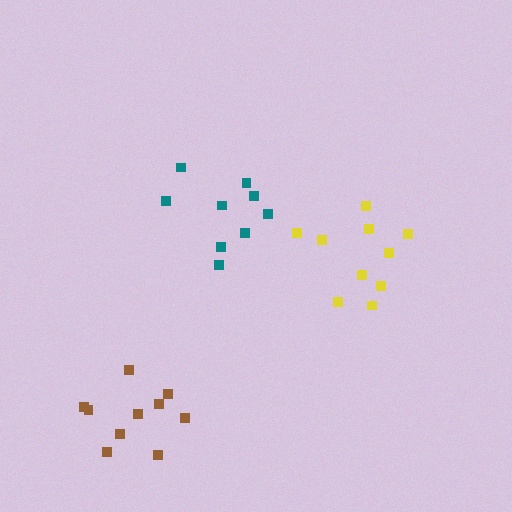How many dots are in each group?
Group 1: 10 dots, Group 2: 10 dots, Group 3: 9 dots (29 total).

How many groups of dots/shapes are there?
There are 3 groups.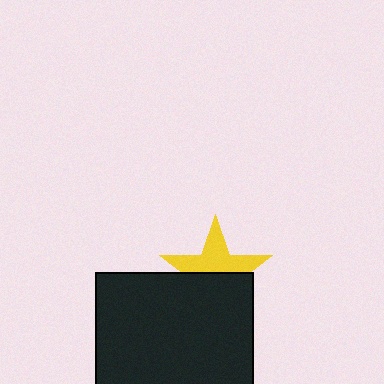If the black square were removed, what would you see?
You would see the complete yellow star.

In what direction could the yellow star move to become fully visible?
The yellow star could move up. That would shift it out from behind the black square entirely.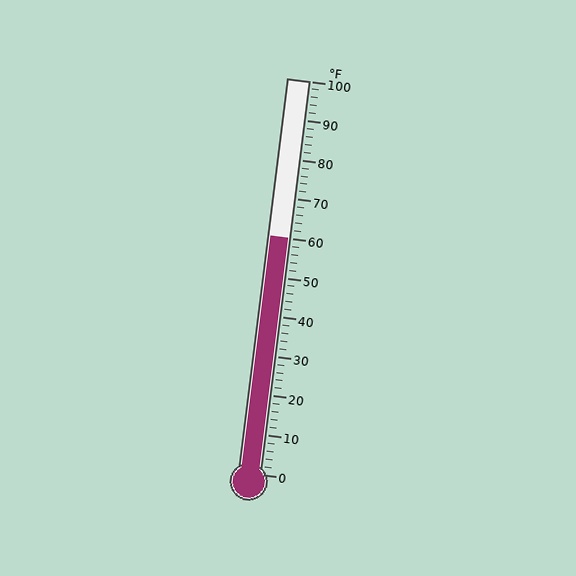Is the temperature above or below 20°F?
The temperature is above 20°F.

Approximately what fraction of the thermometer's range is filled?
The thermometer is filled to approximately 60% of its range.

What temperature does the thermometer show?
The thermometer shows approximately 60°F.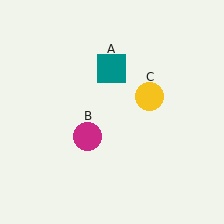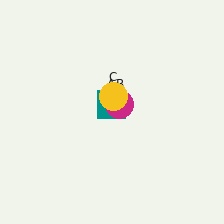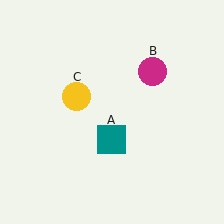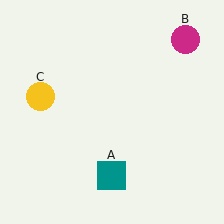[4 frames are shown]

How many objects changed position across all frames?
3 objects changed position: teal square (object A), magenta circle (object B), yellow circle (object C).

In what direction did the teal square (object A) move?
The teal square (object A) moved down.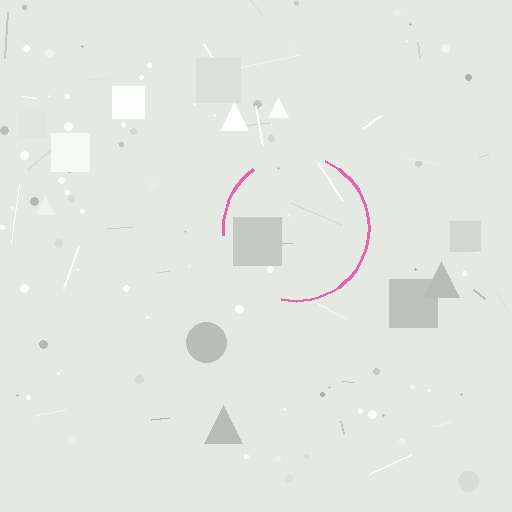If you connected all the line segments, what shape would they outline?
They would outline a circle.